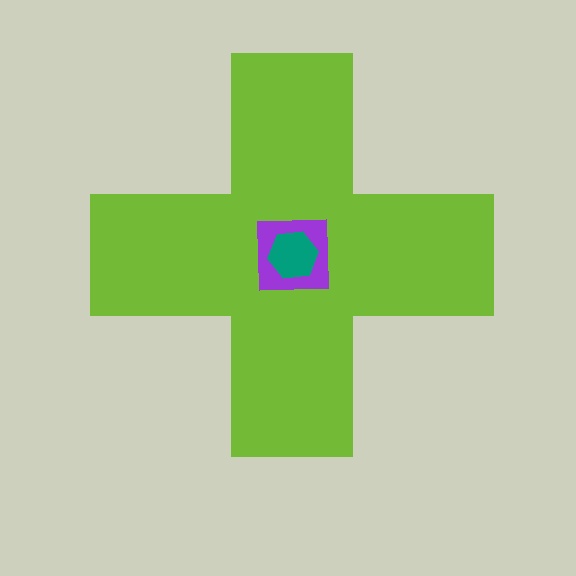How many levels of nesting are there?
3.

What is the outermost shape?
The lime cross.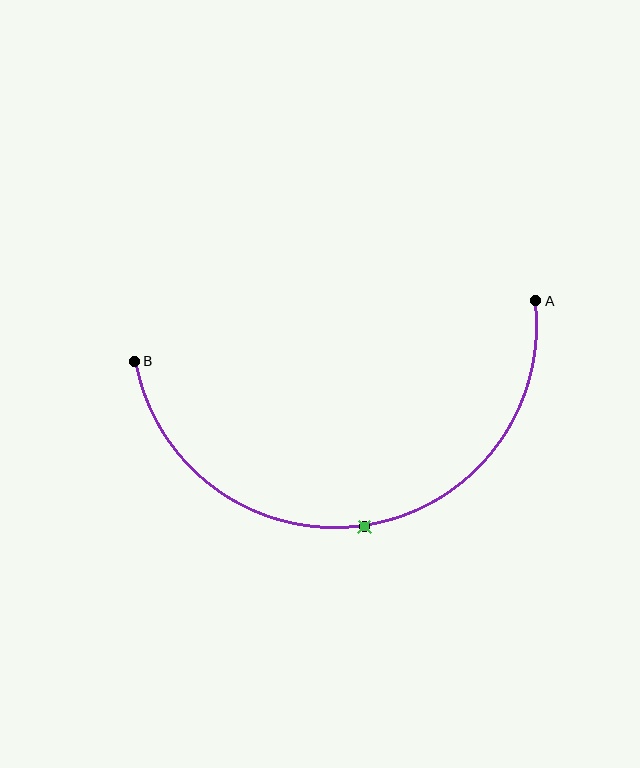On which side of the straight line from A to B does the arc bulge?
The arc bulges below the straight line connecting A and B.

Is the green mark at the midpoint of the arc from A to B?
Yes. The green mark lies on the arc at equal arc-length from both A and B — it is the arc midpoint.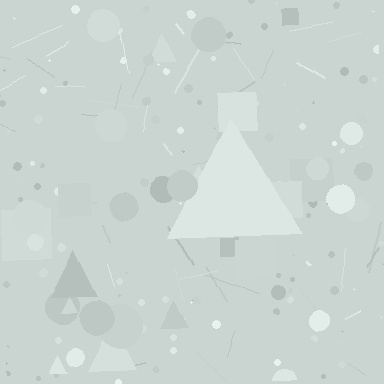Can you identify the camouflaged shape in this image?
The camouflaged shape is a triangle.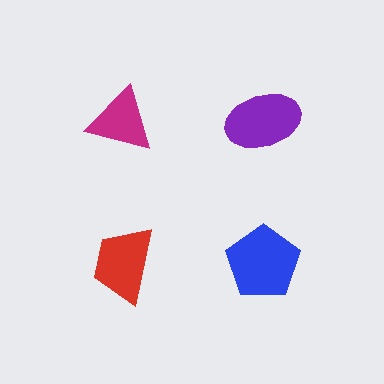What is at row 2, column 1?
A red trapezoid.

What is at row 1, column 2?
A purple ellipse.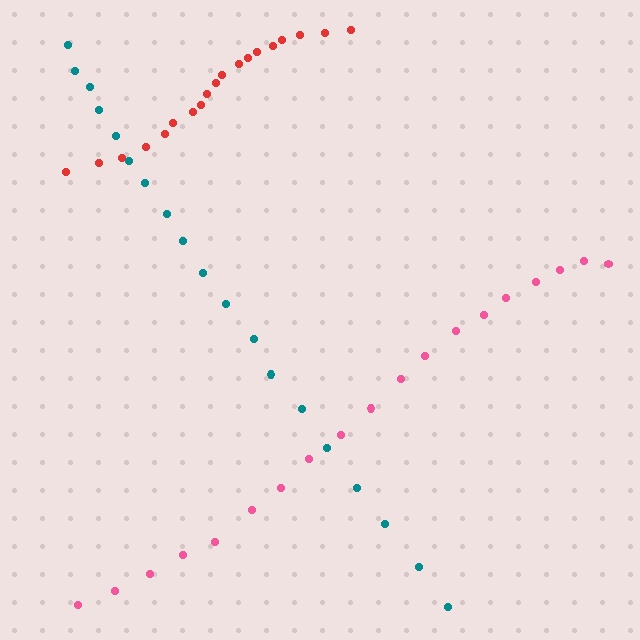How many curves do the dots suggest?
There are 3 distinct paths.